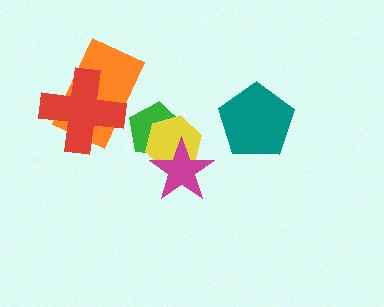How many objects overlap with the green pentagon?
3 objects overlap with the green pentagon.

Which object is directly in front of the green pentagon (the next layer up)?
The yellow hexagon is directly in front of the green pentagon.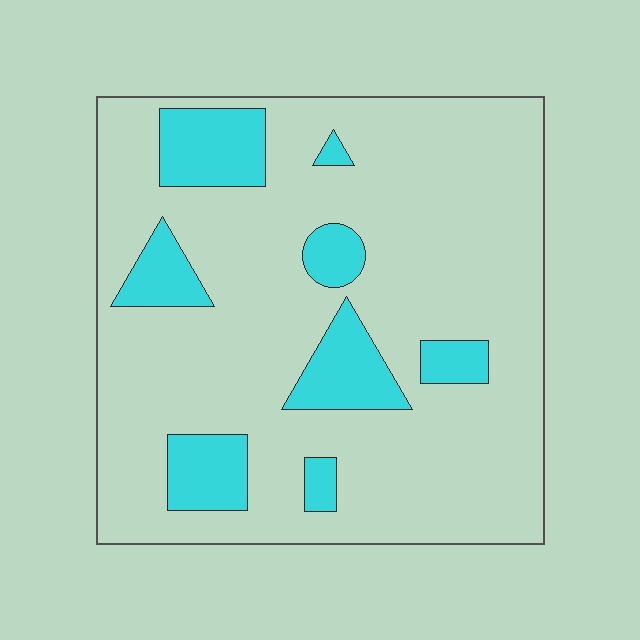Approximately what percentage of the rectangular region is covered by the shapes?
Approximately 20%.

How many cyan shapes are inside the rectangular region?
8.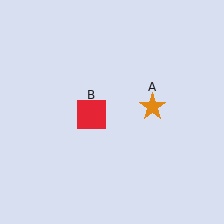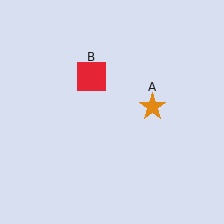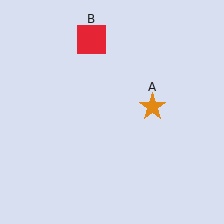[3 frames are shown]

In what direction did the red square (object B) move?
The red square (object B) moved up.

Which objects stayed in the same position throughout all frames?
Orange star (object A) remained stationary.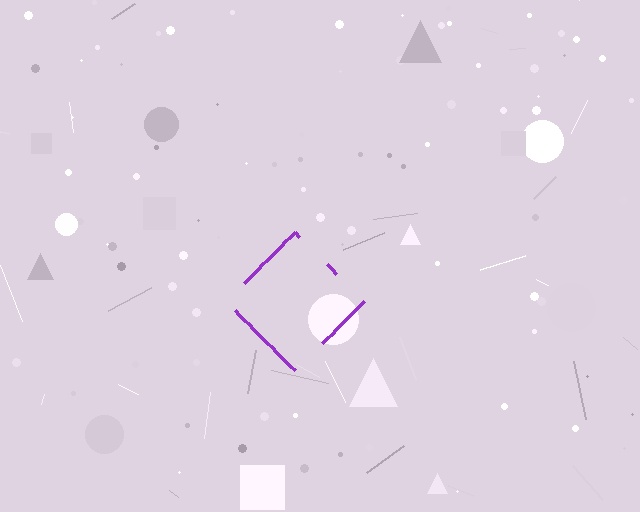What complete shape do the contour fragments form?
The contour fragments form a diamond.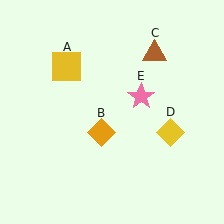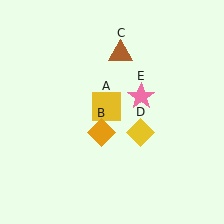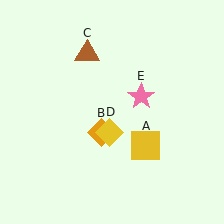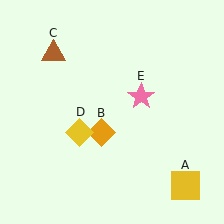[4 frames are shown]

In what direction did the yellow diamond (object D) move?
The yellow diamond (object D) moved left.